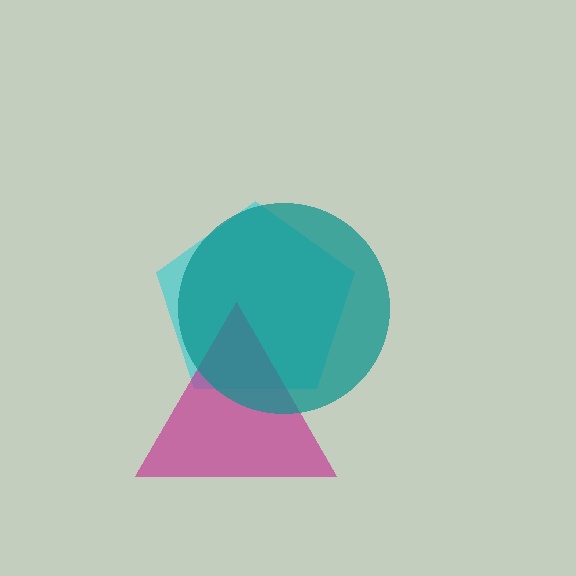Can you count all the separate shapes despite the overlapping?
Yes, there are 3 separate shapes.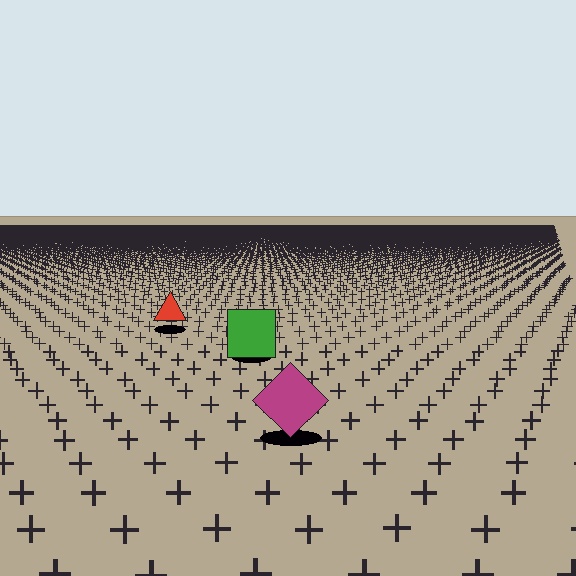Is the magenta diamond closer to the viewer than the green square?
Yes. The magenta diamond is closer — you can tell from the texture gradient: the ground texture is coarser near it.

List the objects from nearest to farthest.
From nearest to farthest: the magenta diamond, the green square, the red triangle.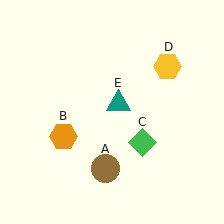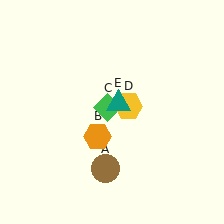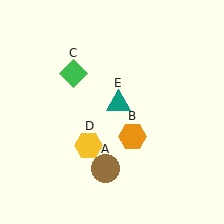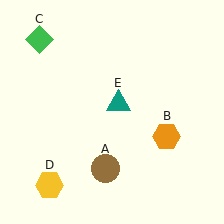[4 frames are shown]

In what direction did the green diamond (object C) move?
The green diamond (object C) moved up and to the left.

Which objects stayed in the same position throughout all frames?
Brown circle (object A) and teal triangle (object E) remained stationary.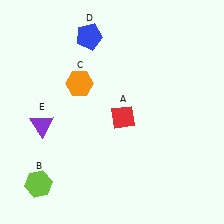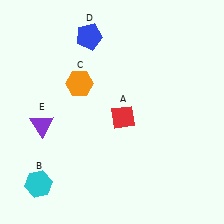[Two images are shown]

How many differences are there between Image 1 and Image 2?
There is 1 difference between the two images.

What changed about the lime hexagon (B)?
In Image 1, B is lime. In Image 2, it changed to cyan.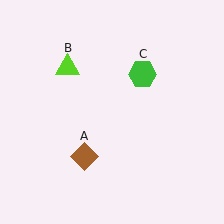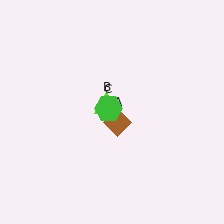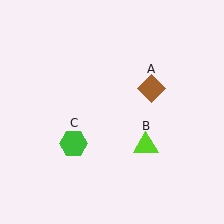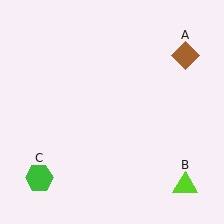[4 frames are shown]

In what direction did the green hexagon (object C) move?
The green hexagon (object C) moved down and to the left.